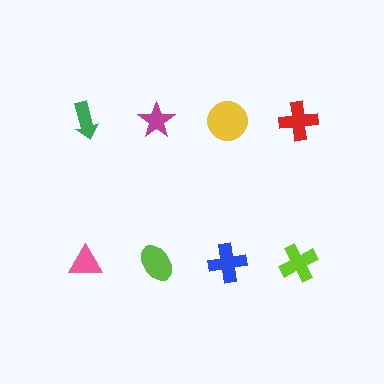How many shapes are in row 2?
4 shapes.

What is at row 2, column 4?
A lime cross.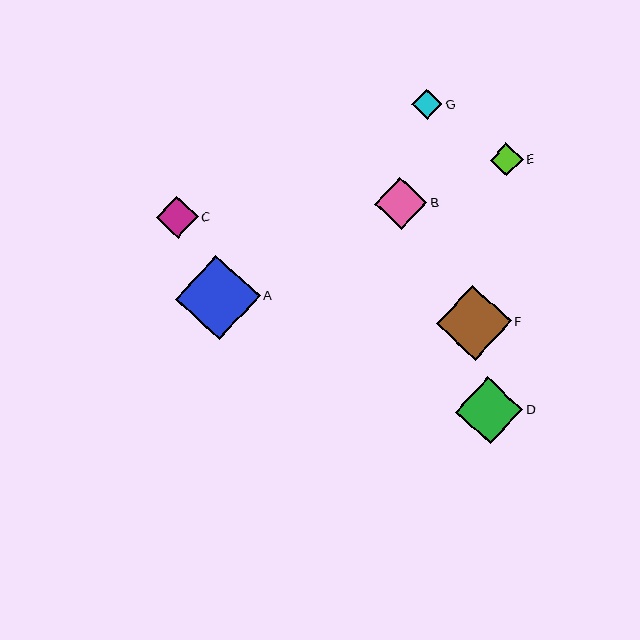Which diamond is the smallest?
Diamond G is the smallest with a size of approximately 30 pixels.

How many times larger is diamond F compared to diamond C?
Diamond F is approximately 1.8 times the size of diamond C.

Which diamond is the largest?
Diamond A is the largest with a size of approximately 84 pixels.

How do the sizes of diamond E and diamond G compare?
Diamond E and diamond G are approximately the same size.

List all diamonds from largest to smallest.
From largest to smallest: A, F, D, B, C, E, G.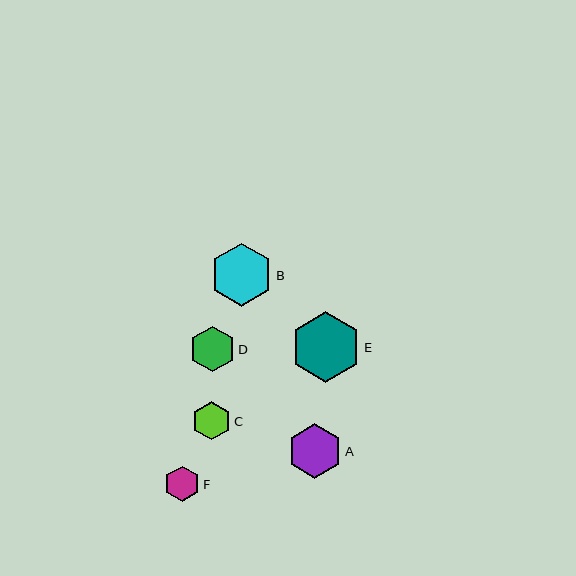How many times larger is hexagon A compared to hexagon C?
Hexagon A is approximately 1.4 times the size of hexagon C.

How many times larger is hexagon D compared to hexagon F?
Hexagon D is approximately 1.3 times the size of hexagon F.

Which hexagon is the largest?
Hexagon E is the largest with a size of approximately 71 pixels.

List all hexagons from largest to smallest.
From largest to smallest: E, B, A, D, C, F.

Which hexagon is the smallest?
Hexagon F is the smallest with a size of approximately 36 pixels.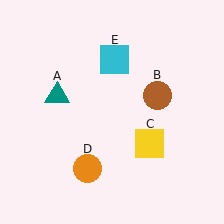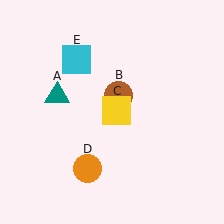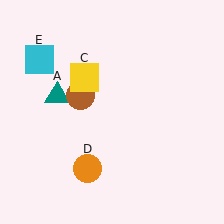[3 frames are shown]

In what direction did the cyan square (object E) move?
The cyan square (object E) moved left.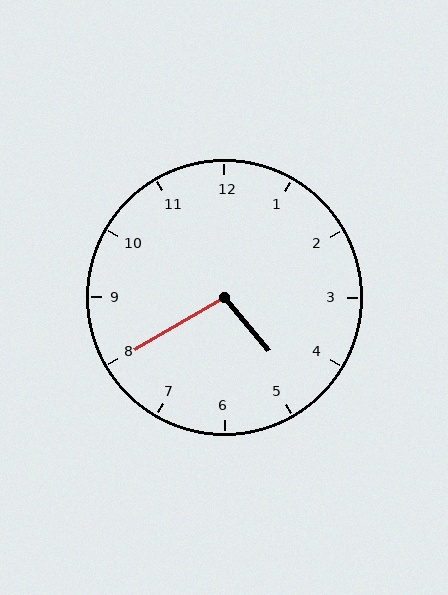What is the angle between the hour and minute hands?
Approximately 100 degrees.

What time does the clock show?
4:40.